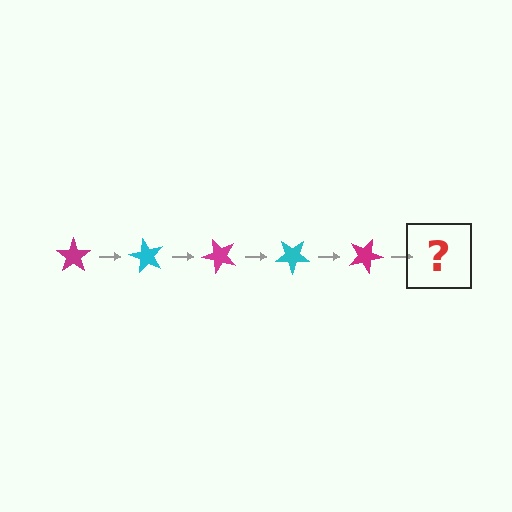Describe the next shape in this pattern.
It should be a cyan star, rotated 300 degrees from the start.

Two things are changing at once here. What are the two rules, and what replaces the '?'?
The two rules are that it rotates 60 degrees each step and the color cycles through magenta and cyan. The '?' should be a cyan star, rotated 300 degrees from the start.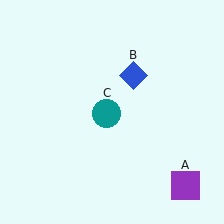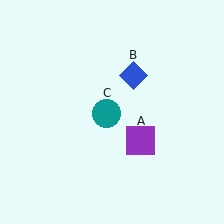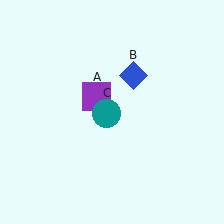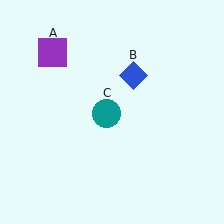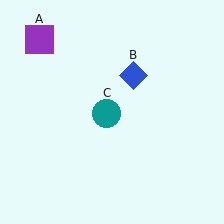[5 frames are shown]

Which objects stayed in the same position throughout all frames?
Blue diamond (object B) and teal circle (object C) remained stationary.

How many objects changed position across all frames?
1 object changed position: purple square (object A).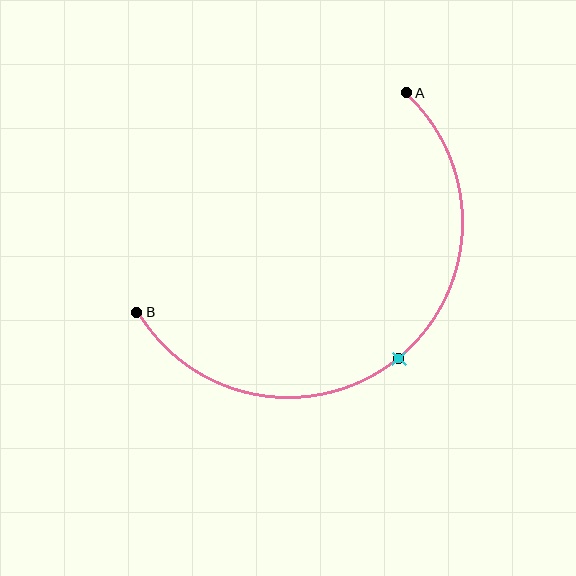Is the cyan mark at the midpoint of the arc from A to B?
Yes. The cyan mark lies on the arc at equal arc-length from both A and B — it is the arc midpoint.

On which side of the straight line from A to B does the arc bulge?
The arc bulges below and to the right of the straight line connecting A and B.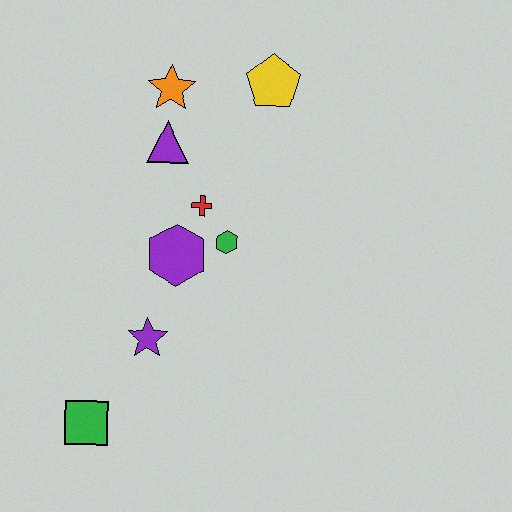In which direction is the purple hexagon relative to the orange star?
The purple hexagon is below the orange star.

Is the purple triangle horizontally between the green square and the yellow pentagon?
Yes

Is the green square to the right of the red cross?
No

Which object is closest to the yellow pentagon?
The orange star is closest to the yellow pentagon.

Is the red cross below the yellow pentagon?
Yes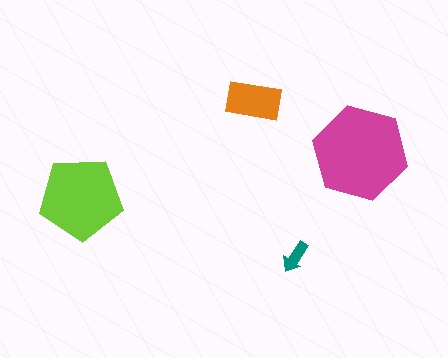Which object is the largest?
The magenta hexagon.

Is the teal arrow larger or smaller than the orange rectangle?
Smaller.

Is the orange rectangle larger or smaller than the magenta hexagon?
Smaller.